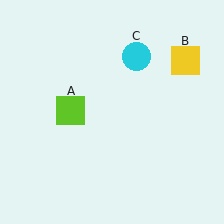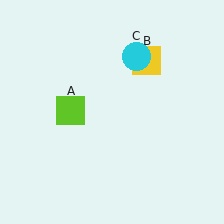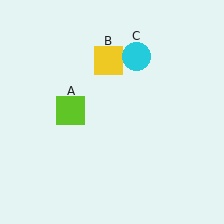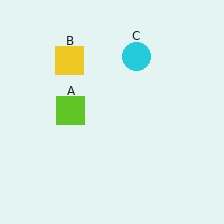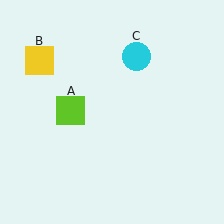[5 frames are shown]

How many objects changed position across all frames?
1 object changed position: yellow square (object B).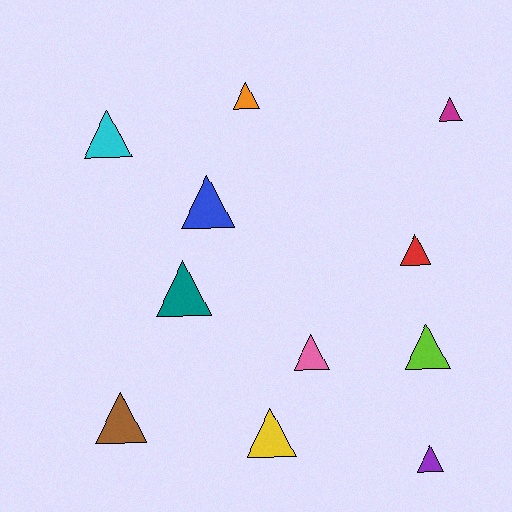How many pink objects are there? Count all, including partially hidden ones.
There is 1 pink object.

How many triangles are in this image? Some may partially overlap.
There are 11 triangles.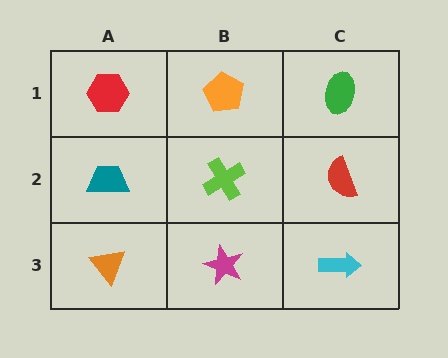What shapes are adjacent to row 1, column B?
A lime cross (row 2, column B), a red hexagon (row 1, column A), a green ellipse (row 1, column C).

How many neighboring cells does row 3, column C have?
2.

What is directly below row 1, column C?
A red semicircle.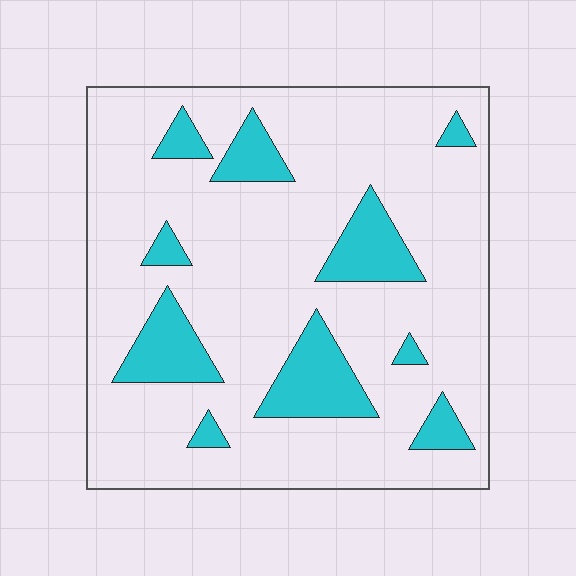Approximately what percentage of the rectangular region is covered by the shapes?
Approximately 20%.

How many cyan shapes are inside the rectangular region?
10.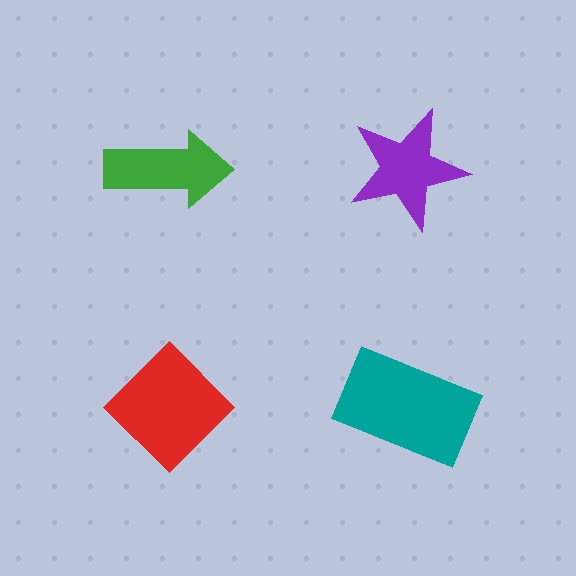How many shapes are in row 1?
2 shapes.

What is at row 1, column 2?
A purple star.